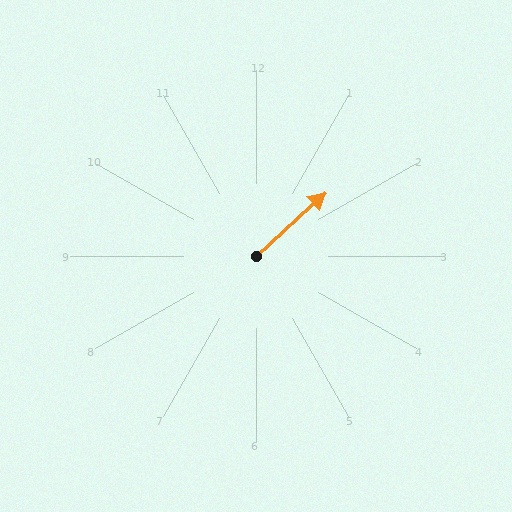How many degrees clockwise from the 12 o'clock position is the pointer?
Approximately 48 degrees.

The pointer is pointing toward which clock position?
Roughly 2 o'clock.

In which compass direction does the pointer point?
Northeast.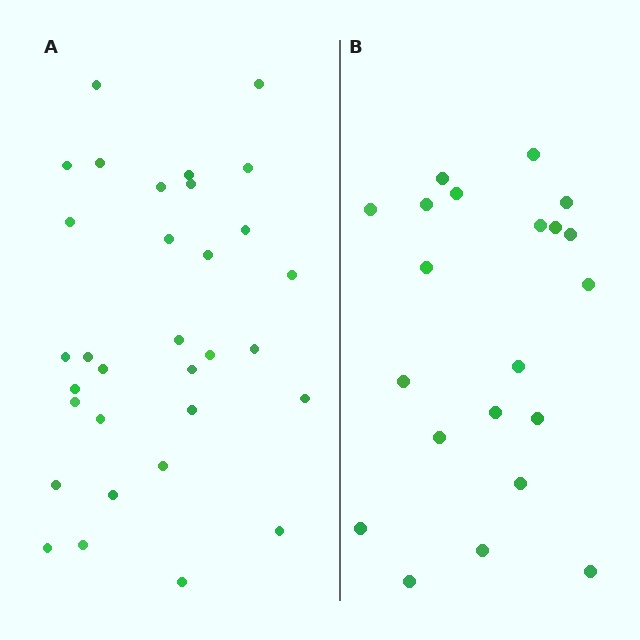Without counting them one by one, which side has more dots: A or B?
Region A (the left region) has more dots.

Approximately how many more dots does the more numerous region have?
Region A has roughly 12 or so more dots than region B.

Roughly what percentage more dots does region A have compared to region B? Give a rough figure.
About 50% more.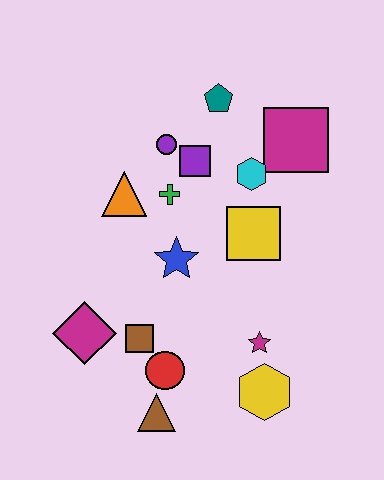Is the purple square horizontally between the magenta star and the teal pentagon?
No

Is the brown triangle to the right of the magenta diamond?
Yes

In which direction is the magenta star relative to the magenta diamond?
The magenta star is to the right of the magenta diamond.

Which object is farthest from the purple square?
The brown triangle is farthest from the purple square.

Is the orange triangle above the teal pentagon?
No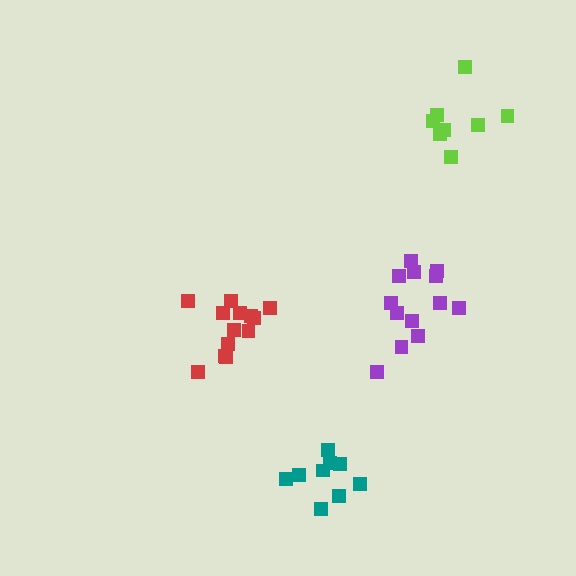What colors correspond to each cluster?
The clusters are colored: red, lime, teal, purple.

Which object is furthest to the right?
The lime cluster is rightmost.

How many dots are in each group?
Group 1: 13 dots, Group 2: 8 dots, Group 3: 9 dots, Group 4: 13 dots (43 total).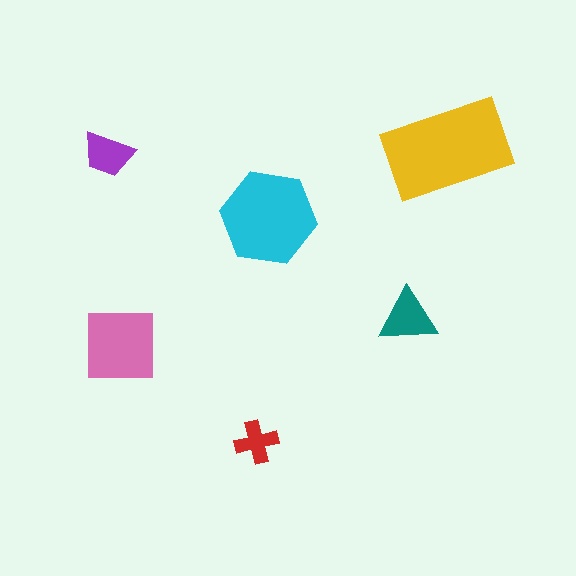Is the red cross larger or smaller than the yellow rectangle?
Smaller.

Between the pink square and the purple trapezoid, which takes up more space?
The pink square.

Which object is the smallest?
The red cross.